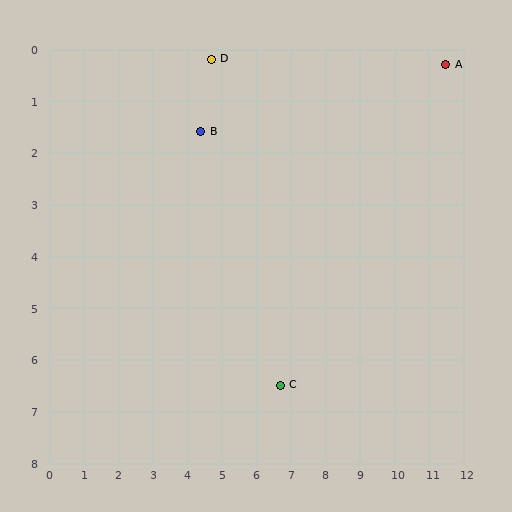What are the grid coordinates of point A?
Point A is at approximately (11.5, 0.3).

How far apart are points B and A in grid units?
Points B and A are about 7.2 grid units apart.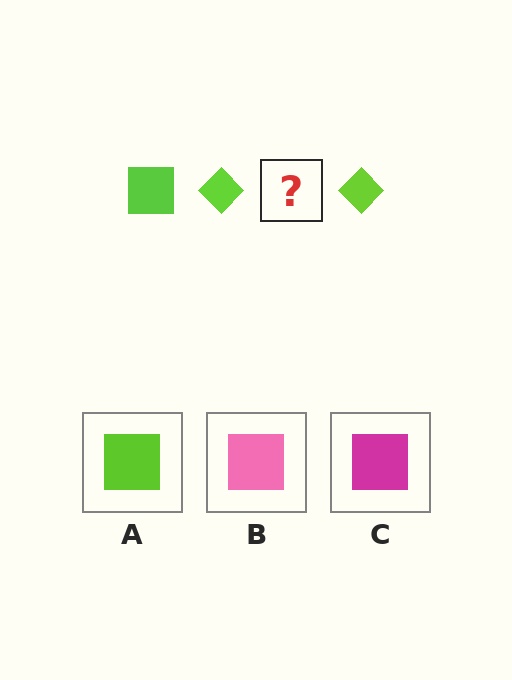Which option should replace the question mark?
Option A.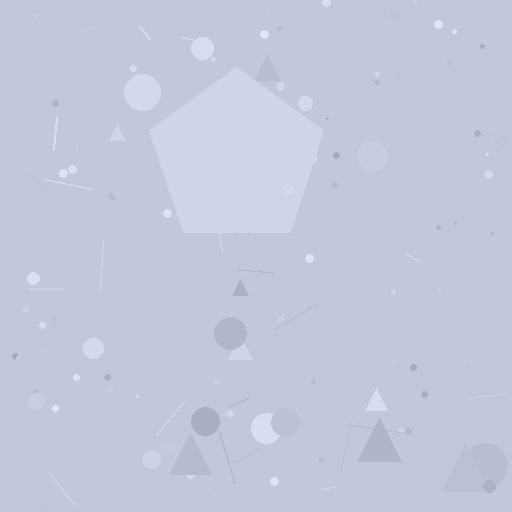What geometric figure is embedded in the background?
A pentagon is embedded in the background.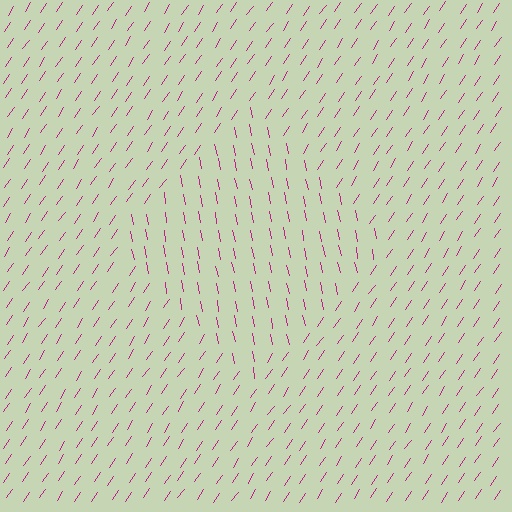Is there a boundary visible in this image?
Yes, there is a texture boundary formed by a change in line orientation.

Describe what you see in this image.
The image is filled with small magenta line segments. A diamond region in the image has lines oriented differently from the surrounding lines, creating a visible texture boundary.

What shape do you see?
I see a diamond.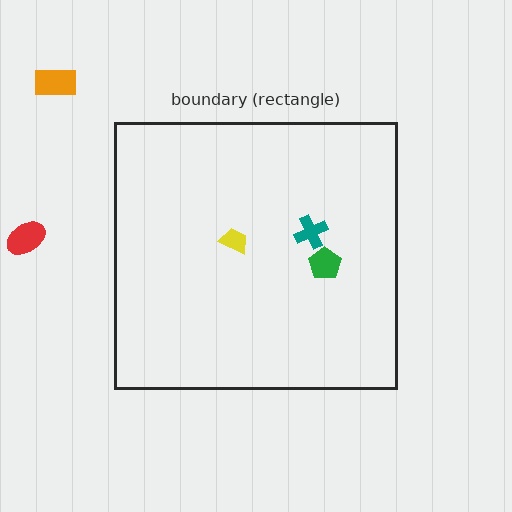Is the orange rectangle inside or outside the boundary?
Outside.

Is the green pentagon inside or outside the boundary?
Inside.